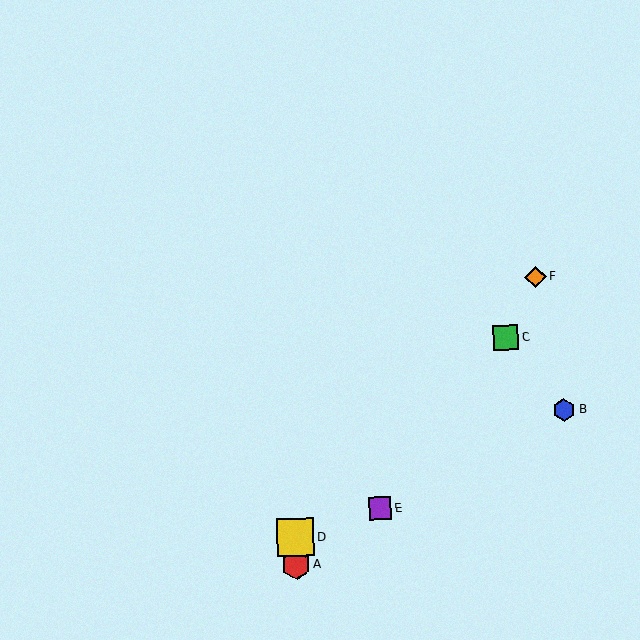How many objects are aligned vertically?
2 objects (A, D) are aligned vertically.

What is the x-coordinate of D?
Object D is at x≈295.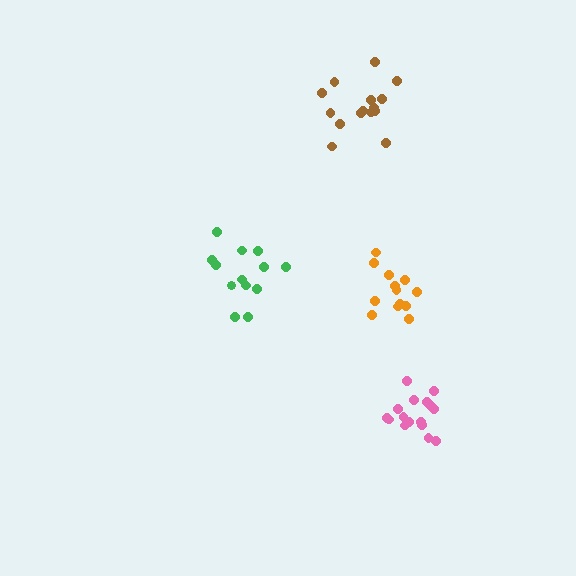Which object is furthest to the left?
The green cluster is leftmost.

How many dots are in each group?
Group 1: 15 dots, Group 2: 13 dots, Group 3: 16 dots, Group 4: 13 dots (57 total).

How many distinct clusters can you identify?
There are 4 distinct clusters.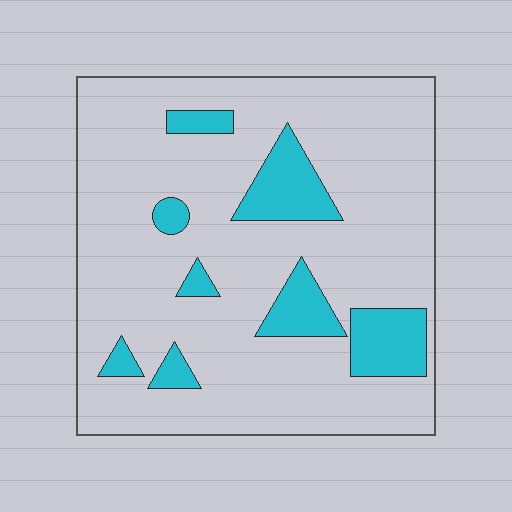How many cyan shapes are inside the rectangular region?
8.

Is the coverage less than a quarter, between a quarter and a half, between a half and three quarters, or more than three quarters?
Less than a quarter.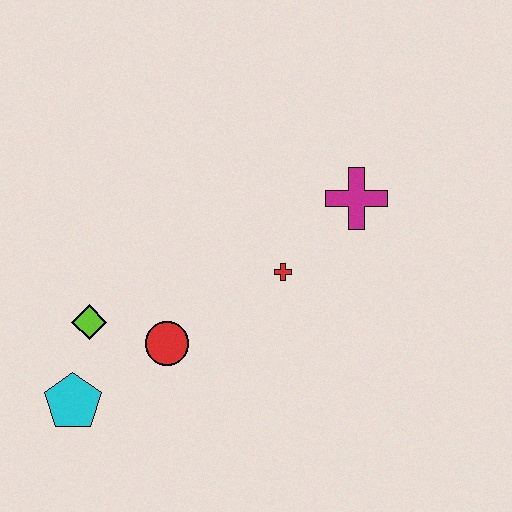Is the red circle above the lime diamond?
No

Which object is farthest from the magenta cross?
The cyan pentagon is farthest from the magenta cross.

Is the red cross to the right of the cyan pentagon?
Yes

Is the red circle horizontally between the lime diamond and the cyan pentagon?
No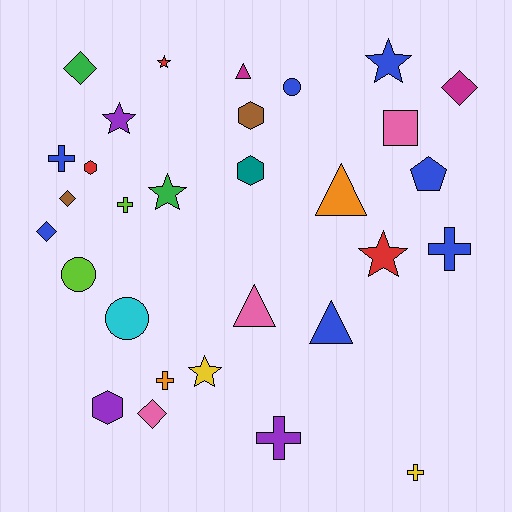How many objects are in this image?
There are 30 objects.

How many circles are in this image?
There are 3 circles.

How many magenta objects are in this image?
There are 2 magenta objects.